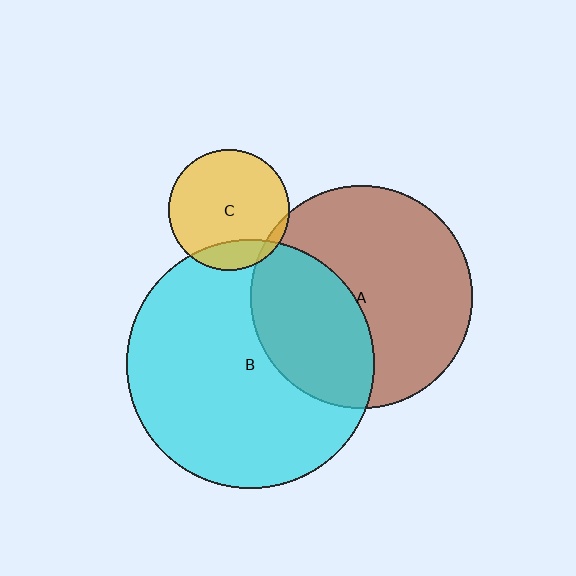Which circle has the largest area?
Circle B (cyan).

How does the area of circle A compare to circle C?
Approximately 3.4 times.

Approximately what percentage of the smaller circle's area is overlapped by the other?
Approximately 40%.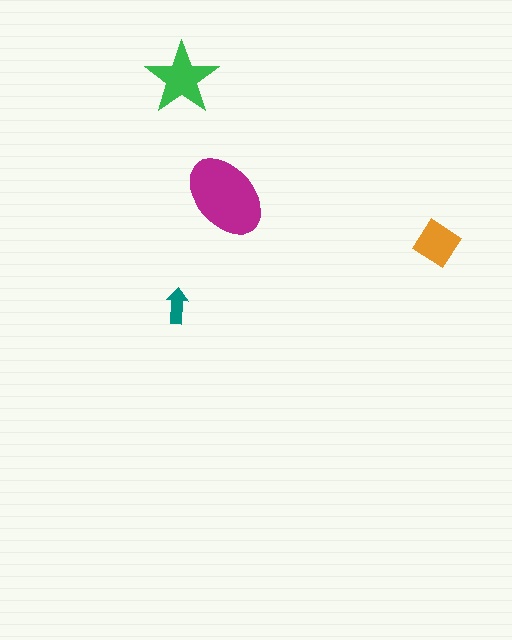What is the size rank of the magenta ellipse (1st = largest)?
1st.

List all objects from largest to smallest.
The magenta ellipse, the green star, the orange diamond, the teal arrow.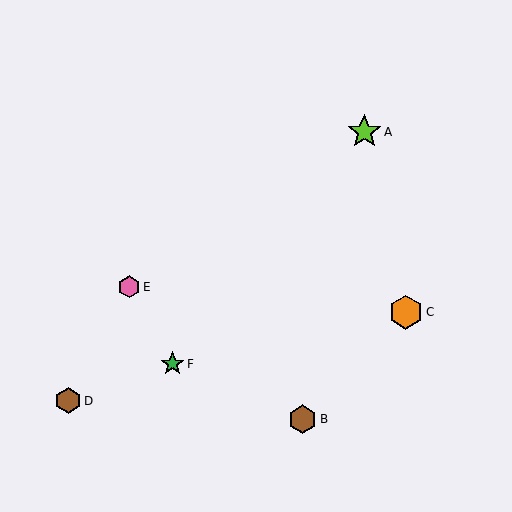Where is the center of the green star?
The center of the green star is at (172, 364).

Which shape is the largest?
The lime star (labeled A) is the largest.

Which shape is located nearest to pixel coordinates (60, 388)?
The brown hexagon (labeled D) at (68, 401) is nearest to that location.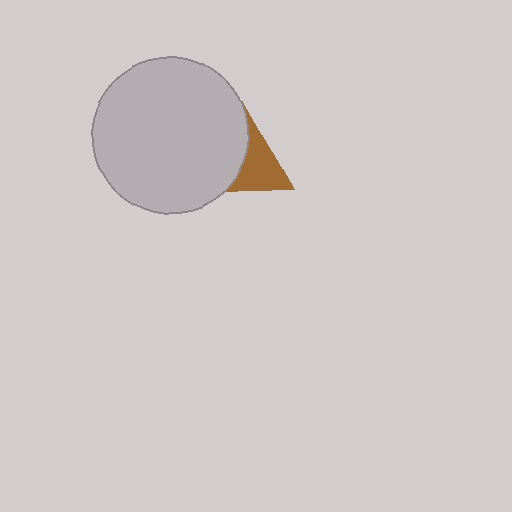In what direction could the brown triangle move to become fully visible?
The brown triangle could move right. That would shift it out from behind the light gray circle entirely.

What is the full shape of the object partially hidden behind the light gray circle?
The partially hidden object is a brown triangle.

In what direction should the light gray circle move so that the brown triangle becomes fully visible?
The light gray circle should move left. That is the shortest direction to clear the overlap and leave the brown triangle fully visible.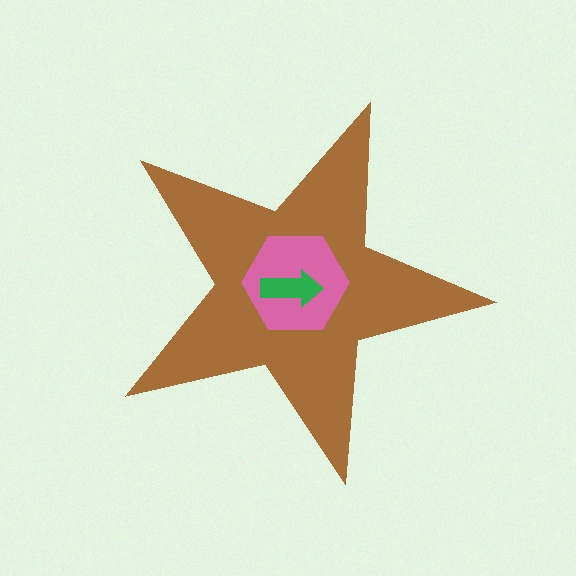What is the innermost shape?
The green arrow.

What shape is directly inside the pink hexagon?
The green arrow.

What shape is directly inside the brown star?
The pink hexagon.